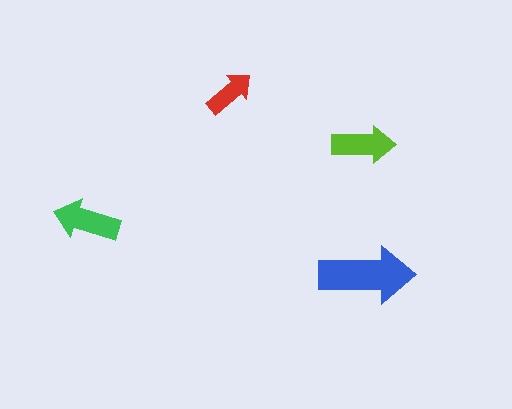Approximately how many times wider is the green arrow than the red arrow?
About 1.5 times wider.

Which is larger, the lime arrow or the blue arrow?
The blue one.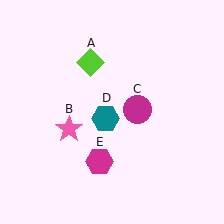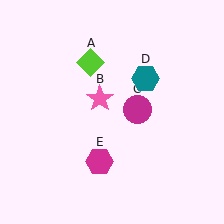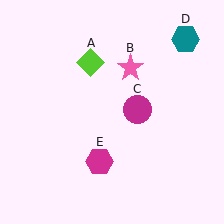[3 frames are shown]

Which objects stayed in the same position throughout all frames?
Lime diamond (object A) and magenta circle (object C) and magenta hexagon (object E) remained stationary.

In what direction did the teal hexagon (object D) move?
The teal hexagon (object D) moved up and to the right.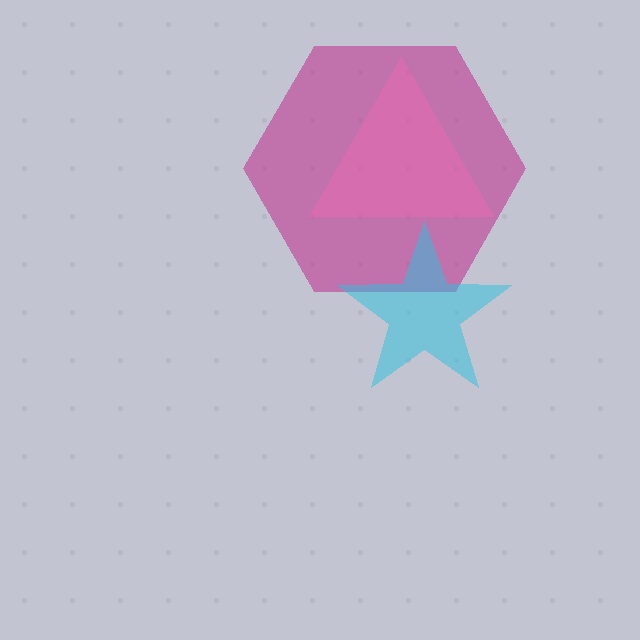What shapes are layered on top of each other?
The layered shapes are: a magenta hexagon, a cyan star, a pink triangle.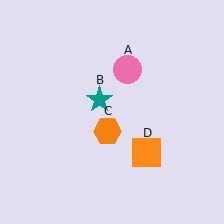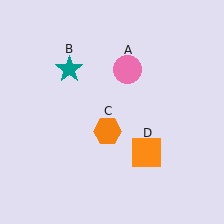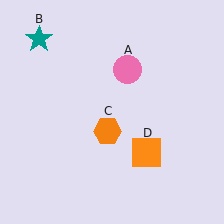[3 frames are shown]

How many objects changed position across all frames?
1 object changed position: teal star (object B).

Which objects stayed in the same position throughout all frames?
Pink circle (object A) and orange hexagon (object C) and orange square (object D) remained stationary.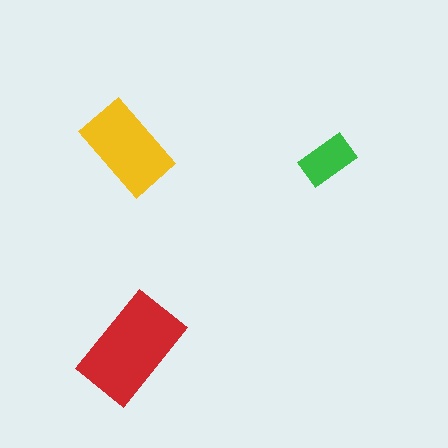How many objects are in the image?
There are 3 objects in the image.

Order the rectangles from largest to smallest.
the red one, the yellow one, the green one.